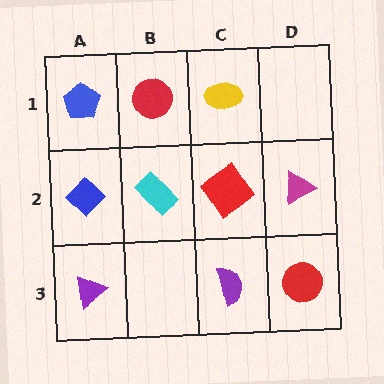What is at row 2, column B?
A cyan rectangle.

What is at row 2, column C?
A red diamond.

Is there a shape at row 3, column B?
No, that cell is empty.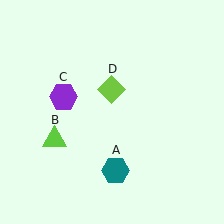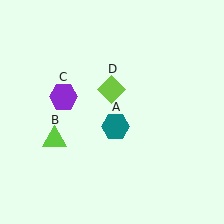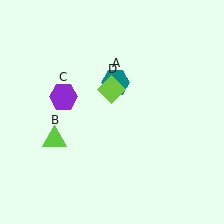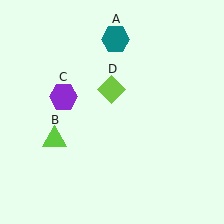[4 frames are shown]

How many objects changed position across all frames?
1 object changed position: teal hexagon (object A).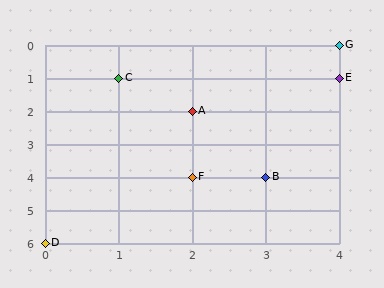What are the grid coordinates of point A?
Point A is at grid coordinates (2, 2).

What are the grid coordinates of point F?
Point F is at grid coordinates (2, 4).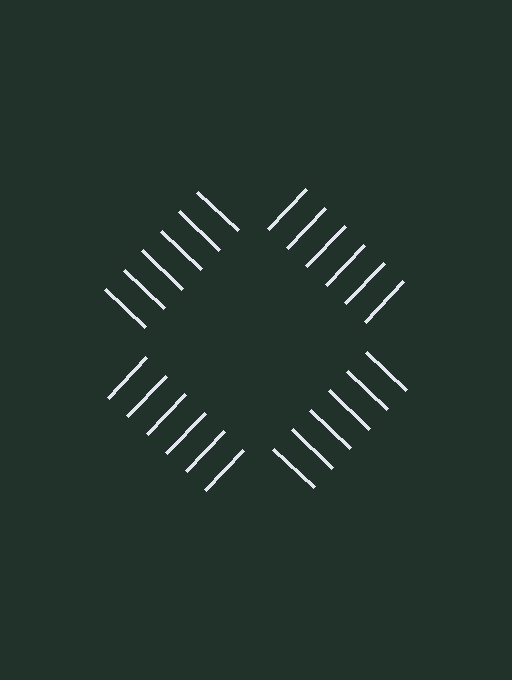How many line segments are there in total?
24 — 6 along each of the 4 edges.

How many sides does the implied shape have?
4 sides — the line-ends trace a square.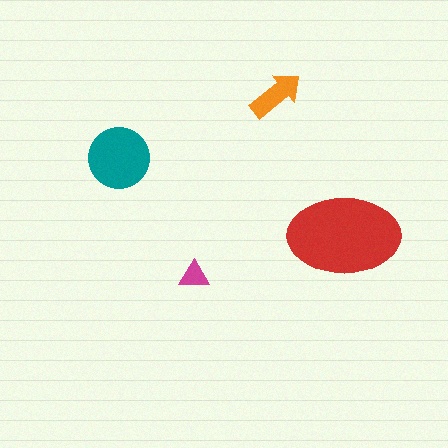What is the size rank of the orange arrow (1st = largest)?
3rd.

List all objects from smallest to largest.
The magenta triangle, the orange arrow, the teal circle, the red ellipse.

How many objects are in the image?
There are 4 objects in the image.